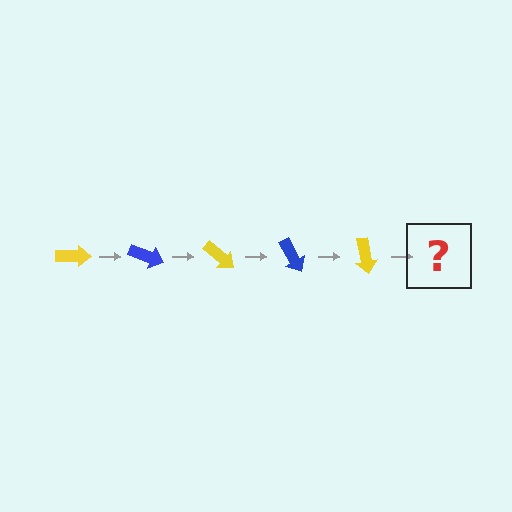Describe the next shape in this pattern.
It should be a blue arrow, rotated 100 degrees from the start.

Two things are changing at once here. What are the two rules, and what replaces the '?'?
The two rules are that it rotates 20 degrees each step and the color cycles through yellow and blue. The '?' should be a blue arrow, rotated 100 degrees from the start.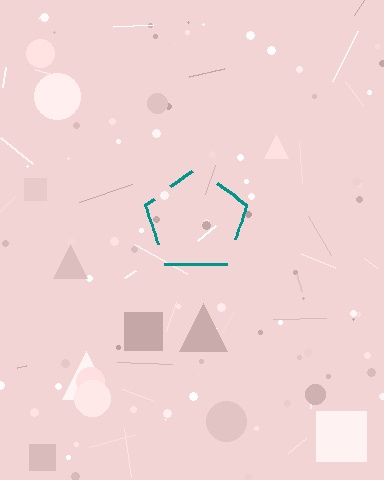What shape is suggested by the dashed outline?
The dashed outline suggests a pentagon.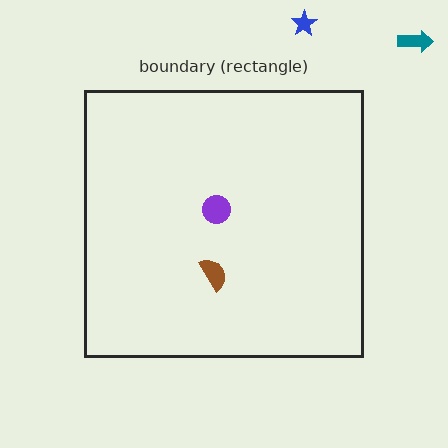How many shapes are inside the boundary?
2 inside, 2 outside.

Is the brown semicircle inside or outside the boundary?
Inside.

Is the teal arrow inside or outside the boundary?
Outside.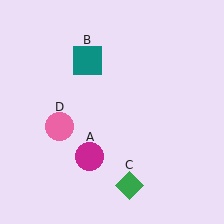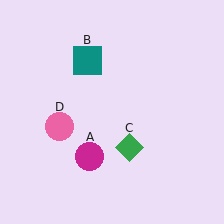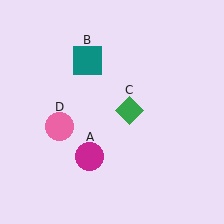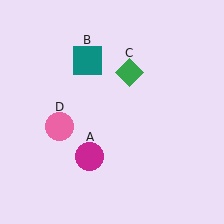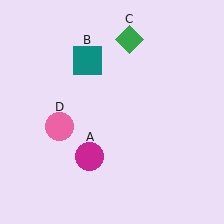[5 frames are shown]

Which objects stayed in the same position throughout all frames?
Magenta circle (object A) and teal square (object B) and pink circle (object D) remained stationary.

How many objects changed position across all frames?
1 object changed position: green diamond (object C).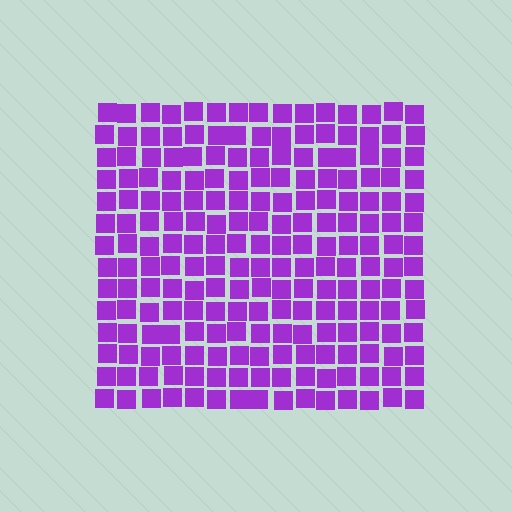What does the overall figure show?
The overall figure shows a square.